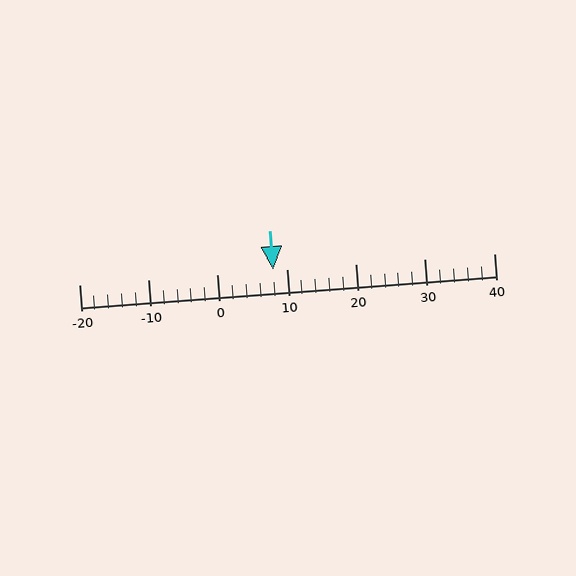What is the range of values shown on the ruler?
The ruler shows values from -20 to 40.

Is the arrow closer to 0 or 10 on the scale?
The arrow is closer to 10.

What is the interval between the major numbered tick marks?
The major tick marks are spaced 10 units apart.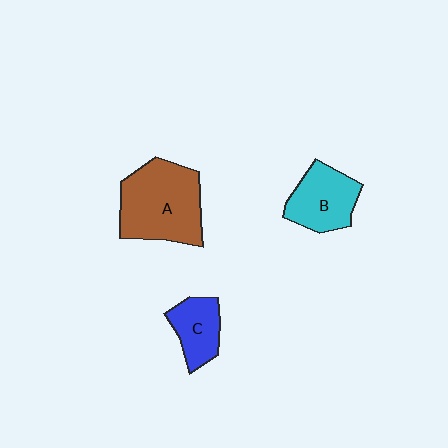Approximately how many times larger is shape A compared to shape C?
Approximately 2.1 times.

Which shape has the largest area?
Shape A (brown).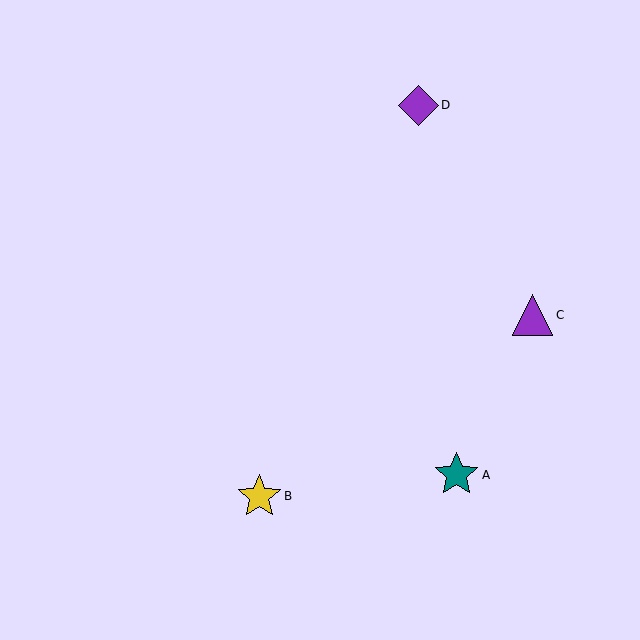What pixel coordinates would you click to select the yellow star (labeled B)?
Click at (259, 496) to select the yellow star B.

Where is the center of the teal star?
The center of the teal star is at (457, 475).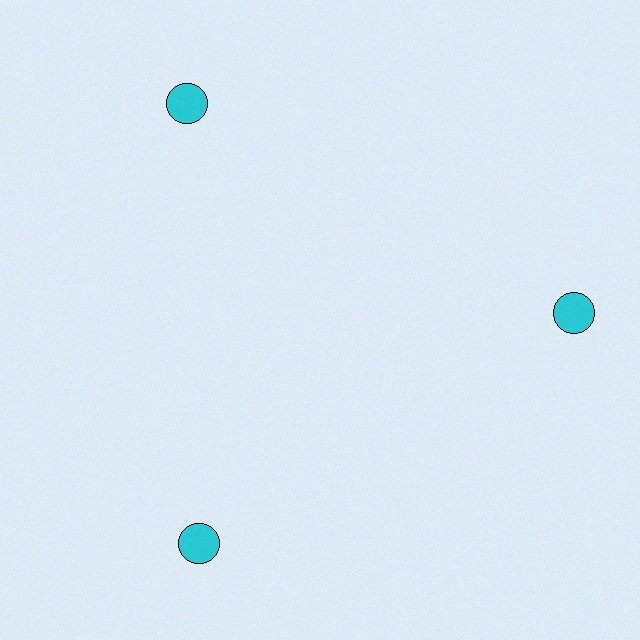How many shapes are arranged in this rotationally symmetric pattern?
There are 3 shapes, arranged in 3 groups of 1.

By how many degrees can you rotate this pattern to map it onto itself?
The pattern maps onto itself every 120 degrees of rotation.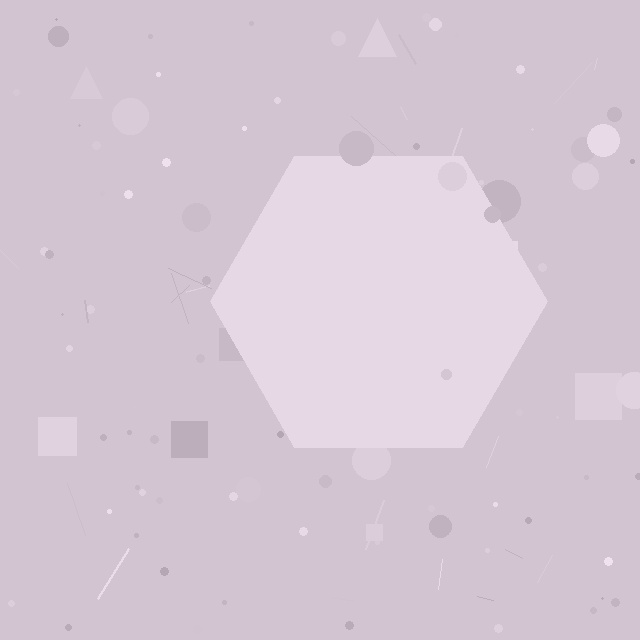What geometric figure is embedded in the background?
A hexagon is embedded in the background.